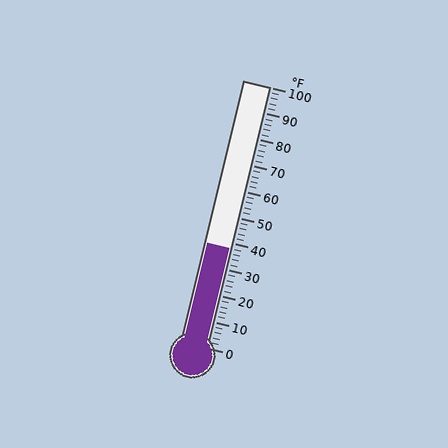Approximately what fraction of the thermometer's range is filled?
The thermometer is filled to approximately 40% of its range.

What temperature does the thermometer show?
The thermometer shows approximately 38°F.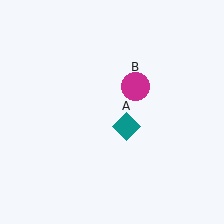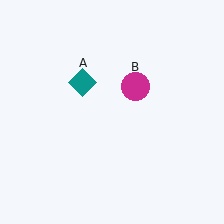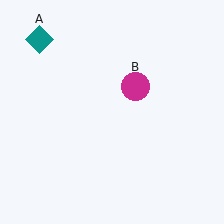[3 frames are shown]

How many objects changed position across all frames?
1 object changed position: teal diamond (object A).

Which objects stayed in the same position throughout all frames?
Magenta circle (object B) remained stationary.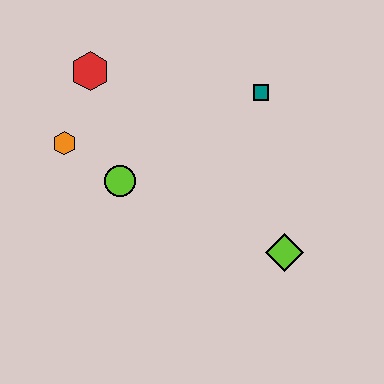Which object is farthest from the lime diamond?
The red hexagon is farthest from the lime diamond.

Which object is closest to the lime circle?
The orange hexagon is closest to the lime circle.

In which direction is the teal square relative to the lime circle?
The teal square is to the right of the lime circle.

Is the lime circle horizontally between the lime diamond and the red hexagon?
Yes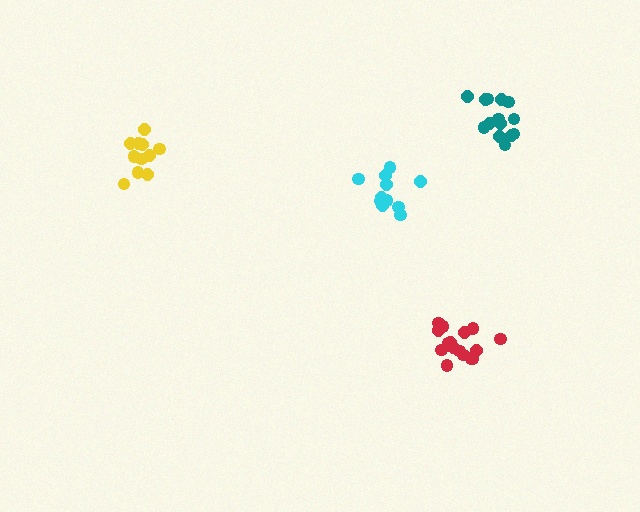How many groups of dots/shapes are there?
There are 4 groups.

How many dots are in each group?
Group 1: 11 dots, Group 2: 14 dots, Group 3: 17 dots, Group 4: 11 dots (53 total).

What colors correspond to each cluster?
The clusters are colored: cyan, teal, red, yellow.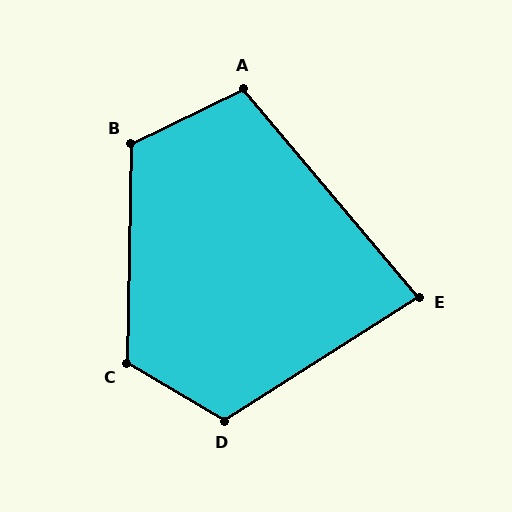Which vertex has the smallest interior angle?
E, at approximately 83 degrees.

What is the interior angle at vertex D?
Approximately 117 degrees (obtuse).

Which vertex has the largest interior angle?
C, at approximately 119 degrees.